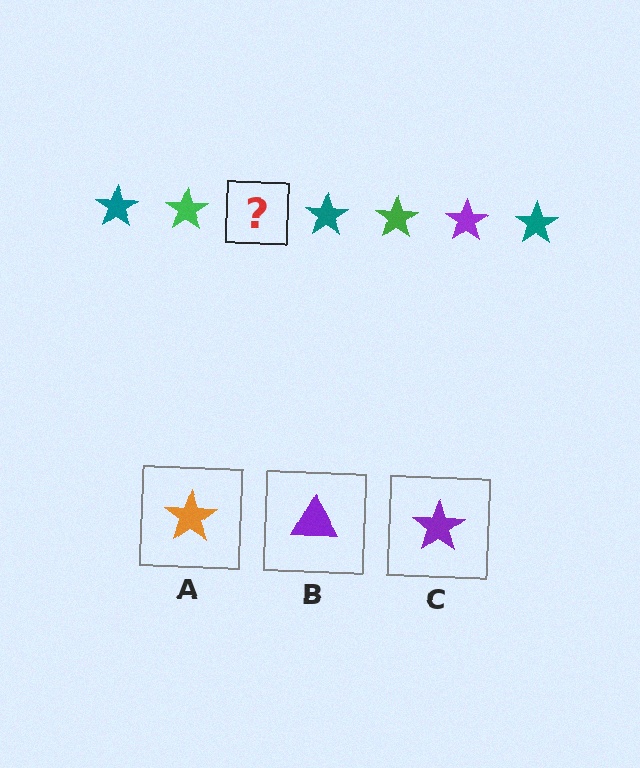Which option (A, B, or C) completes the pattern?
C.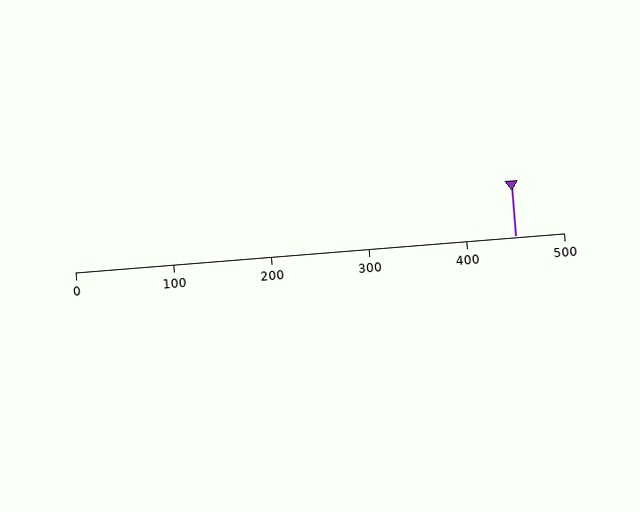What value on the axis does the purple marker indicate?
The marker indicates approximately 450.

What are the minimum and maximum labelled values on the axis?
The axis runs from 0 to 500.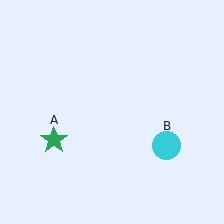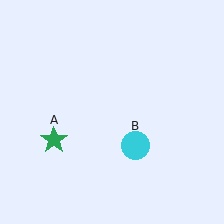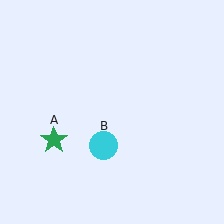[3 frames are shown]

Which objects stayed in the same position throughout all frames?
Green star (object A) remained stationary.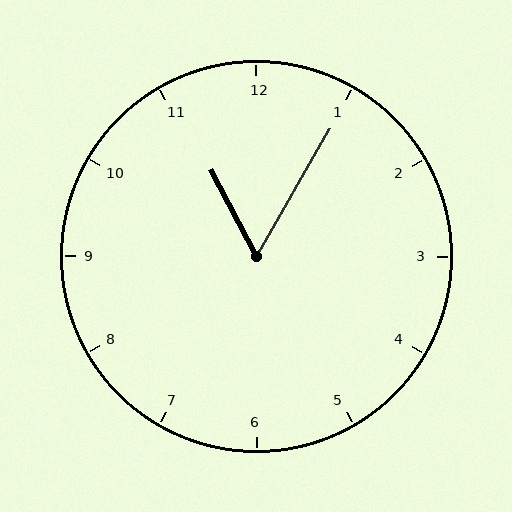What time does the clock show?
11:05.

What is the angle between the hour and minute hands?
Approximately 58 degrees.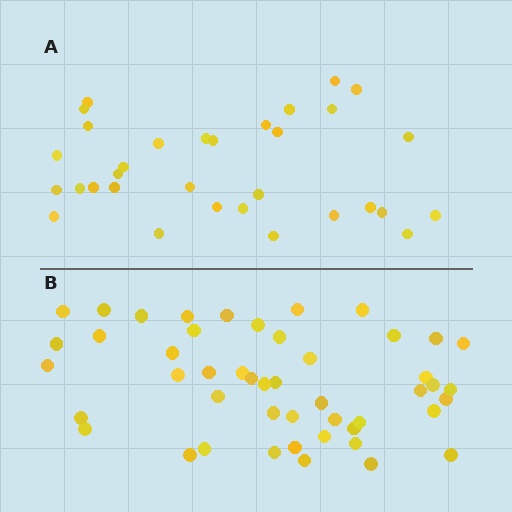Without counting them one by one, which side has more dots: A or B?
Region B (the bottom region) has more dots.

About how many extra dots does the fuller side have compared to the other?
Region B has approximately 15 more dots than region A.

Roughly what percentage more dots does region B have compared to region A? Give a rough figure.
About 50% more.